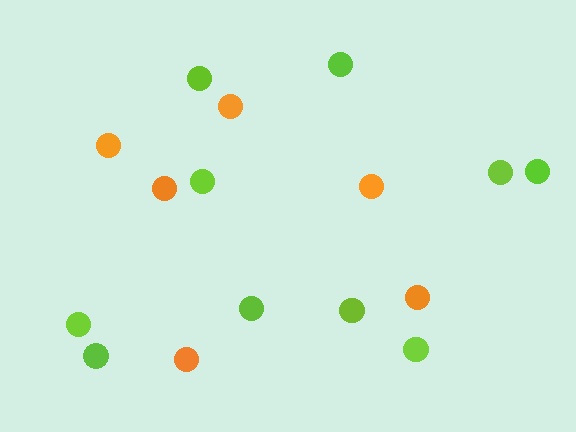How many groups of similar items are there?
There are 2 groups: one group of orange circles (6) and one group of lime circles (10).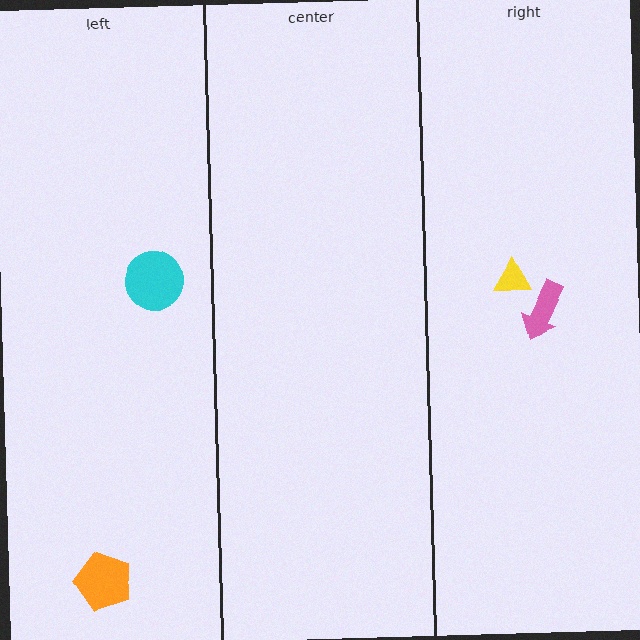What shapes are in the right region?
The yellow triangle, the pink arrow.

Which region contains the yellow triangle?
The right region.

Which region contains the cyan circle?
The left region.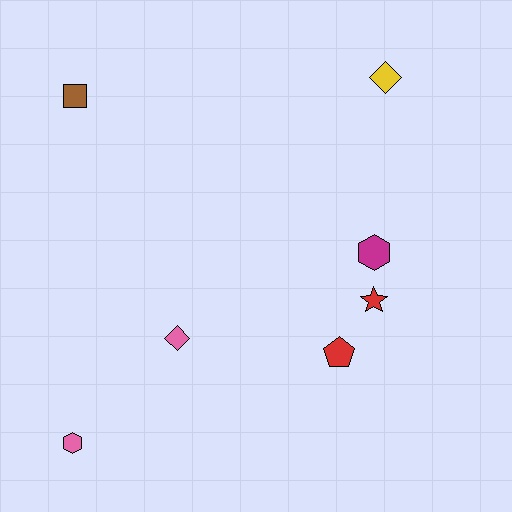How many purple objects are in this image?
There are no purple objects.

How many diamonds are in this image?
There are 2 diamonds.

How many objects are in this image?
There are 7 objects.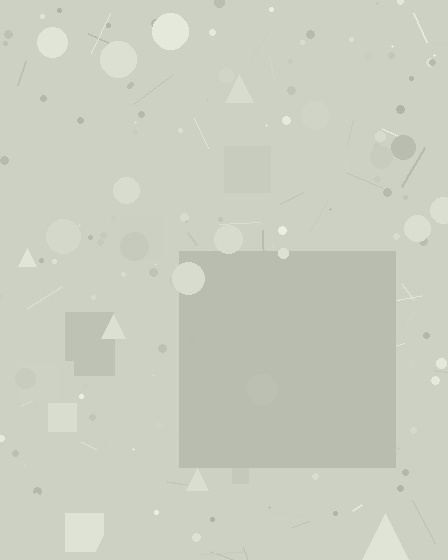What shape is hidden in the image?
A square is hidden in the image.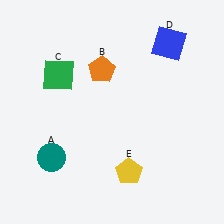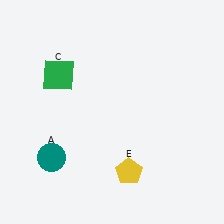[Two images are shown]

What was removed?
The blue square (D), the orange pentagon (B) were removed in Image 2.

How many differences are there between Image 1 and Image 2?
There are 2 differences between the two images.